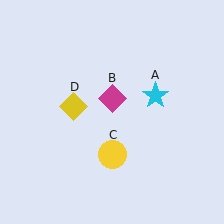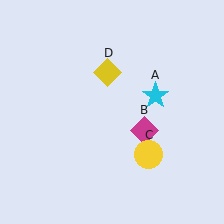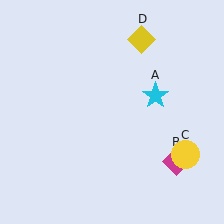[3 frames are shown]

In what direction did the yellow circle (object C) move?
The yellow circle (object C) moved right.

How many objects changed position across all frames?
3 objects changed position: magenta diamond (object B), yellow circle (object C), yellow diamond (object D).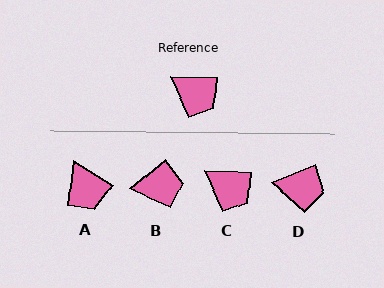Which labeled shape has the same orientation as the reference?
C.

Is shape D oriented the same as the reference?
No, it is off by about 23 degrees.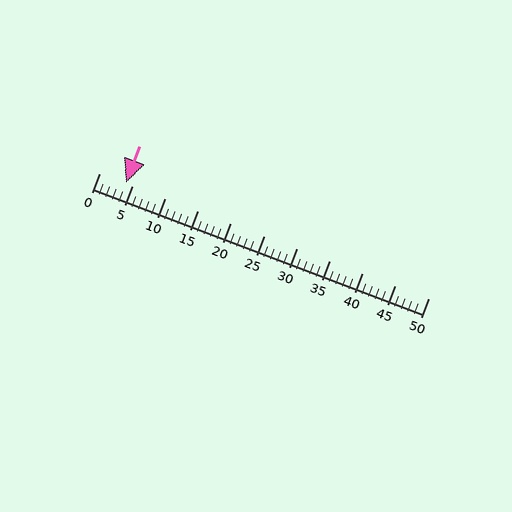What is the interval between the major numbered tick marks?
The major tick marks are spaced 5 units apart.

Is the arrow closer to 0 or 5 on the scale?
The arrow is closer to 5.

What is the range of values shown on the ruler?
The ruler shows values from 0 to 50.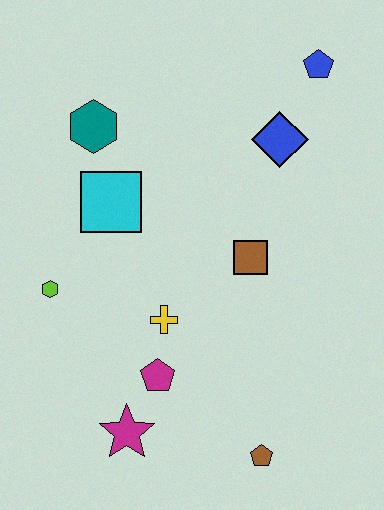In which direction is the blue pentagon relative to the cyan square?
The blue pentagon is to the right of the cyan square.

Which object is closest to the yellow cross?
The magenta pentagon is closest to the yellow cross.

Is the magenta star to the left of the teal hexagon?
No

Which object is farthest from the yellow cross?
The blue pentagon is farthest from the yellow cross.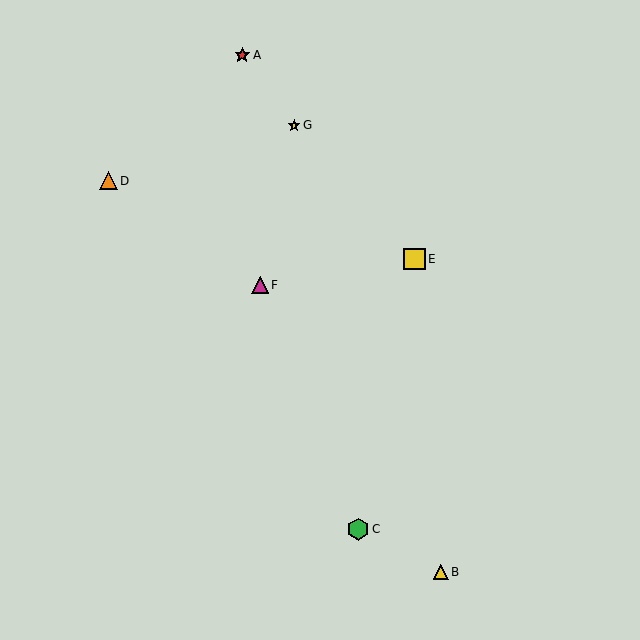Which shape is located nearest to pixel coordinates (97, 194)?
The orange triangle (labeled D) at (108, 181) is nearest to that location.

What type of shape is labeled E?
Shape E is a yellow square.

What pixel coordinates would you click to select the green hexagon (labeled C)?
Click at (358, 529) to select the green hexagon C.